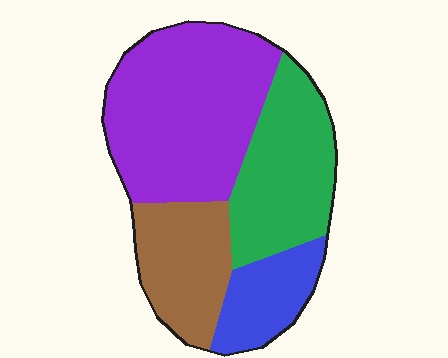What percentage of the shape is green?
Green takes up about one quarter (1/4) of the shape.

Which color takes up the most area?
Purple, at roughly 40%.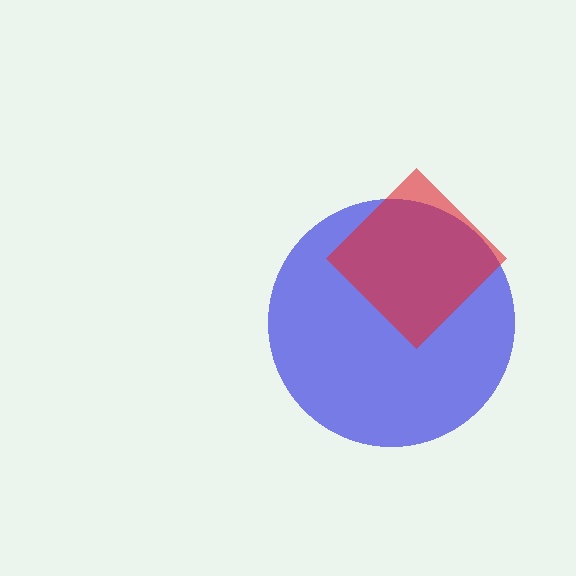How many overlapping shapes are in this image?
There are 2 overlapping shapes in the image.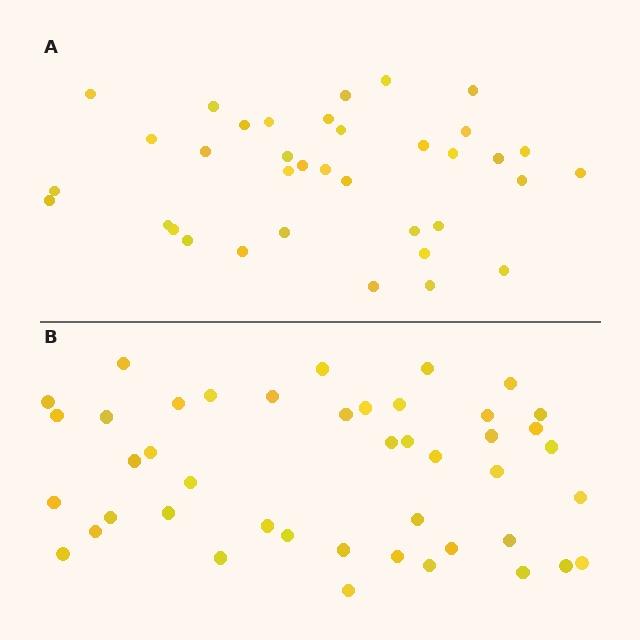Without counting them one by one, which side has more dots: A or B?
Region B (the bottom region) has more dots.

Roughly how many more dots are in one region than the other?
Region B has roughly 8 or so more dots than region A.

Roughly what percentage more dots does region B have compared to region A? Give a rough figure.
About 20% more.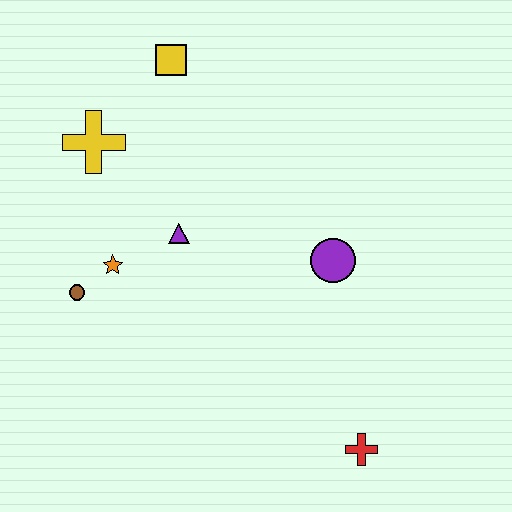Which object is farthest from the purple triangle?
The red cross is farthest from the purple triangle.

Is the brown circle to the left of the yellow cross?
Yes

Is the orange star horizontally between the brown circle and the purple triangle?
Yes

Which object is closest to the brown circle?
The orange star is closest to the brown circle.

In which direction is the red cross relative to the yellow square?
The red cross is below the yellow square.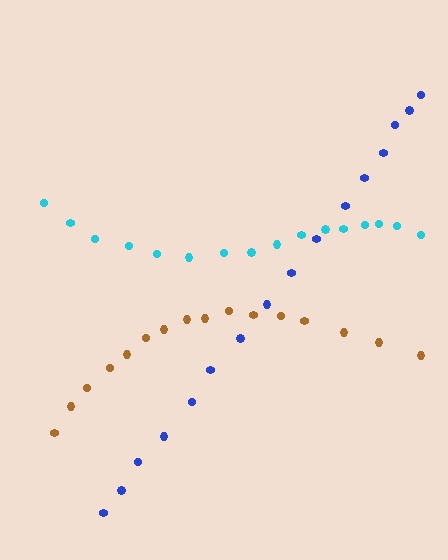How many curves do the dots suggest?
There are 3 distinct paths.